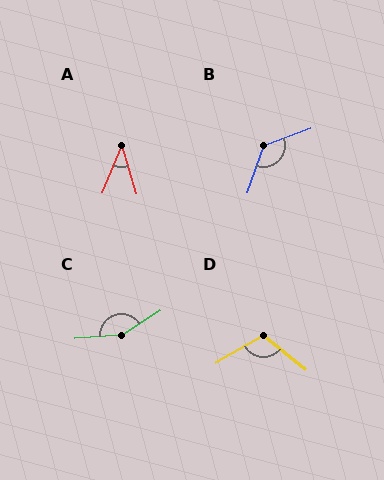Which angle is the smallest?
A, at approximately 39 degrees.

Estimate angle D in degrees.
Approximately 110 degrees.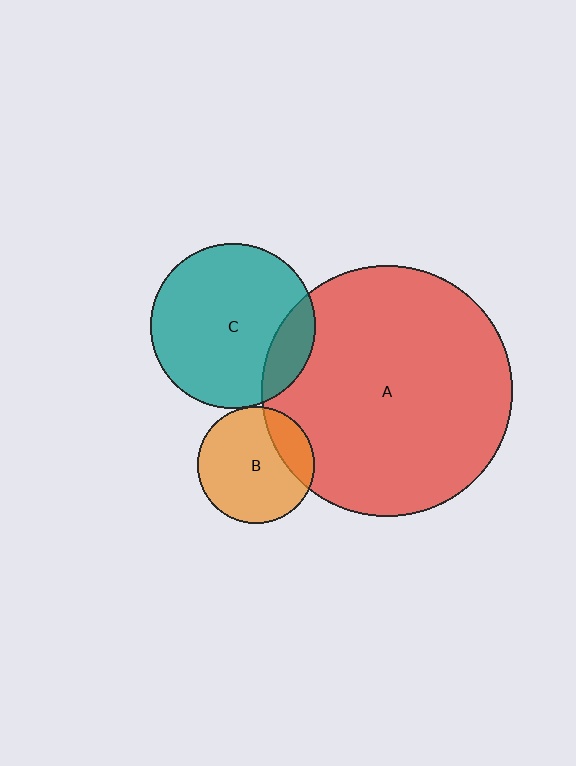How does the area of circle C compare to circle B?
Approximately 2.0 times.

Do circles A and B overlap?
Yes.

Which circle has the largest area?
Circle A (red).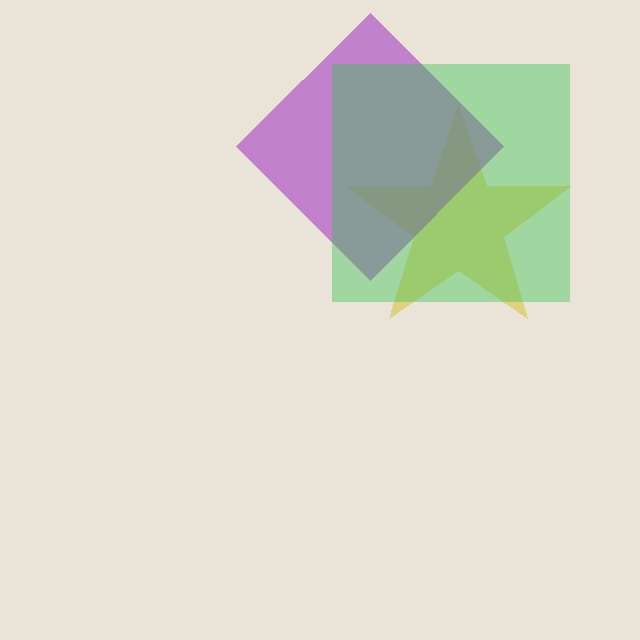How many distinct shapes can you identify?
There are 3 distinct shapes: a yellow star, a purple diamond, a green square.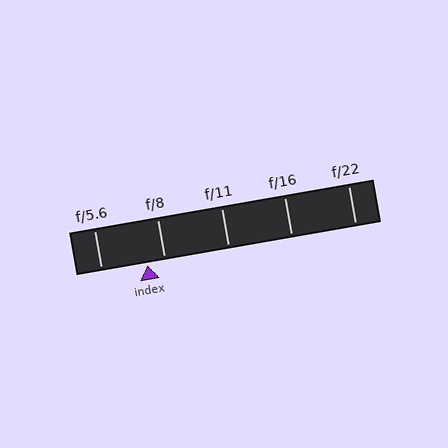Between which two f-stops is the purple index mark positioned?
The index mark is between f/5.6 and f/8.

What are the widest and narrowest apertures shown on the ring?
The widest aperture shown is f/5.6 and the narrowest is f/22.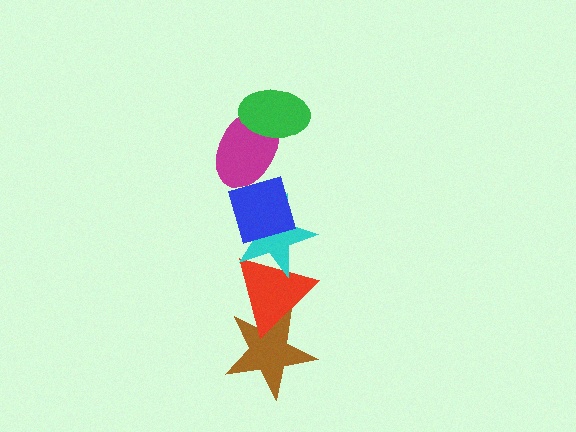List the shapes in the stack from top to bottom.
From top to bottom: the green ellipse, the magenta ellipse, the blue diamond, the cyan star, the red triangle, the brown star.